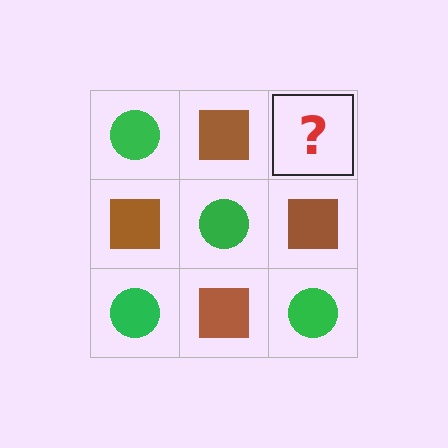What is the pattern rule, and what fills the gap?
The rule is that it alternates green circle and brown square in a checkerboard pattern. The gap should be filled with a green circle.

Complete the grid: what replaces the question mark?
The question mark should be replaced with a green circle.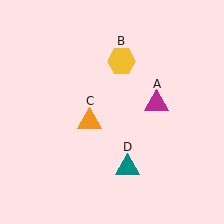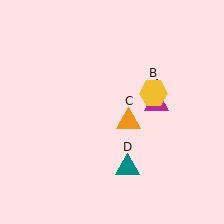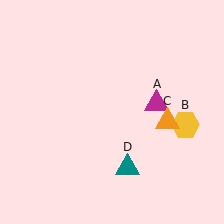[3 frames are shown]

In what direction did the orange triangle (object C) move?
The orange triangle (object C) moved right.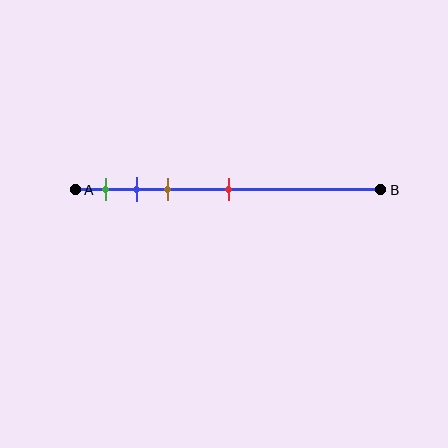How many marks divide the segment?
There are 4 marks dividing the segment.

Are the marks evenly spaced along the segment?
No, the marks are not evenly spaced.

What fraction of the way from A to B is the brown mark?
The brown mark is approximately 30% (0.3) of the way from A to B.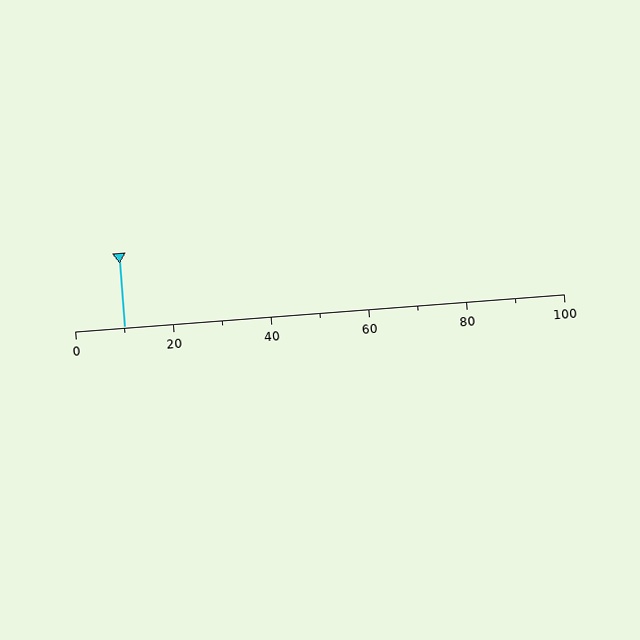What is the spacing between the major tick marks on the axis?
The major ticks are spaced 20 apart.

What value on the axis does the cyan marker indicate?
The marker indicates approximately 10.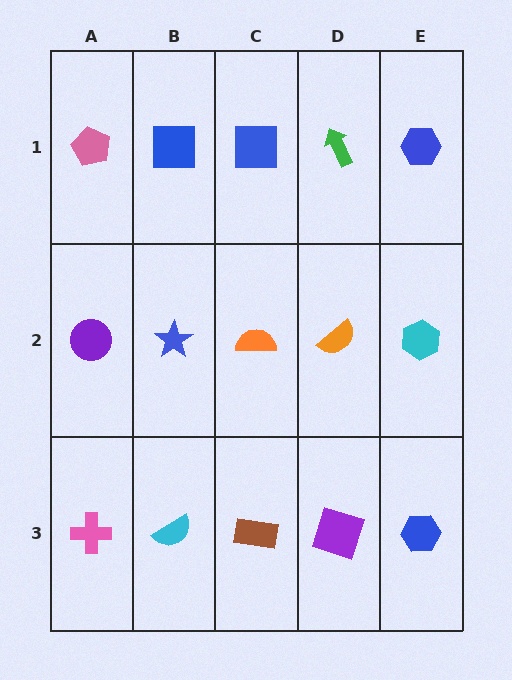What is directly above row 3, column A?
A purple circle.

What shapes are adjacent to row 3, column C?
An orange semicircle (row 2, column C), a cyan semicircle (row 3, column B), a purple square (row 3, column D).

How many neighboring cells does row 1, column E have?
2.